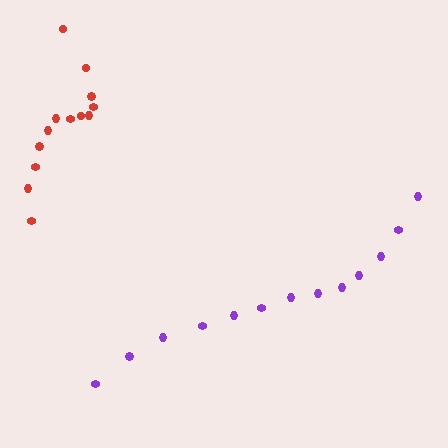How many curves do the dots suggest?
There are 2 distinct paths.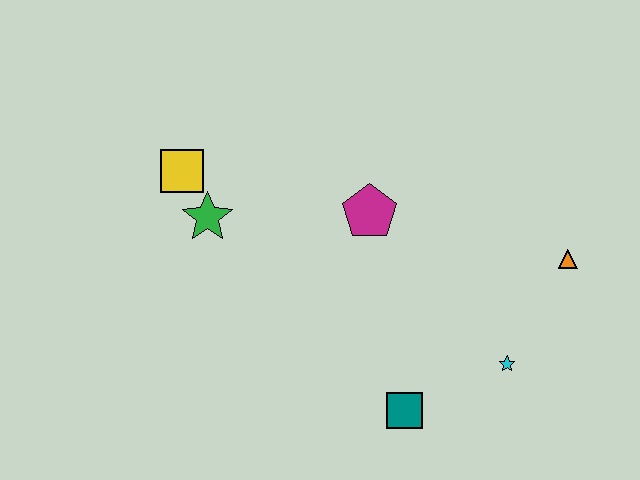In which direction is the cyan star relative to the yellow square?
The cyan star is to the right of the yellow square.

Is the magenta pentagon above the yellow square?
No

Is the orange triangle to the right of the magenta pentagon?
Yes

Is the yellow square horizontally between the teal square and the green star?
No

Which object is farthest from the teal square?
The yellow square is farthest from the teal square.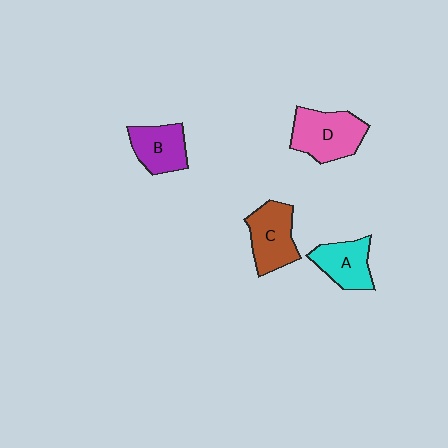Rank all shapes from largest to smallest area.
From largest to smallest: D (pink), C (brown), A (cyan), B (purple).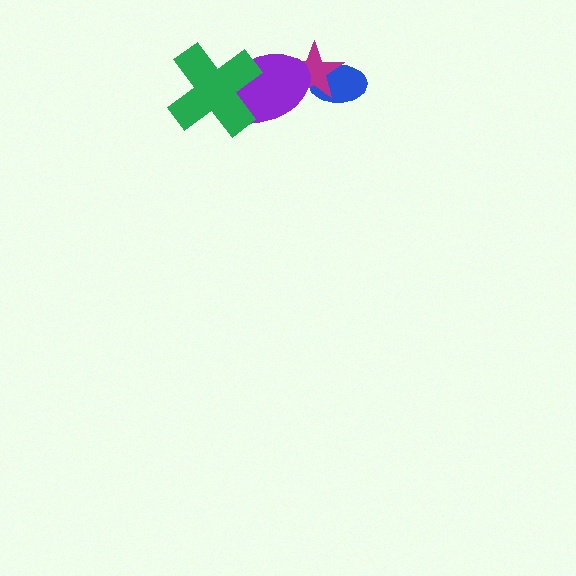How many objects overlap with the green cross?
1 object overlaps with the green cross.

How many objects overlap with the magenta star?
2 objects overlap with the magenta star.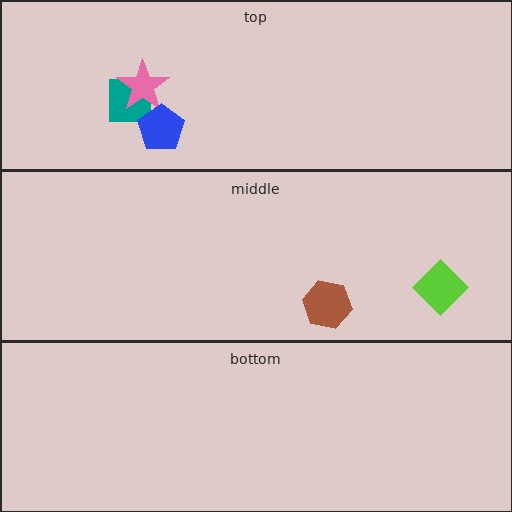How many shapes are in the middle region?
2.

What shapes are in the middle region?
The brown hexagon, the lime diamond.